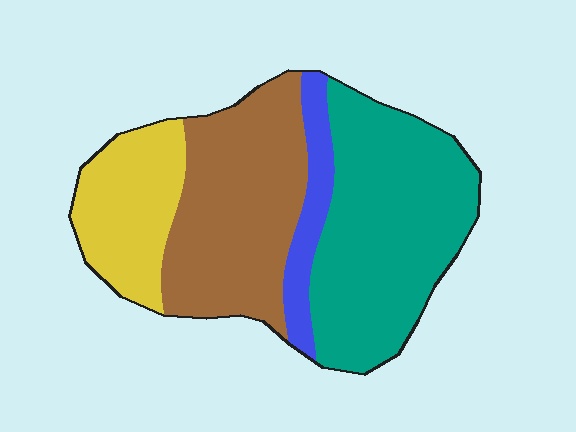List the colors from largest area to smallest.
From largest to smallest: teal, brown, yellow, blue.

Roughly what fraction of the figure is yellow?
Yellow covers 18% of the figure.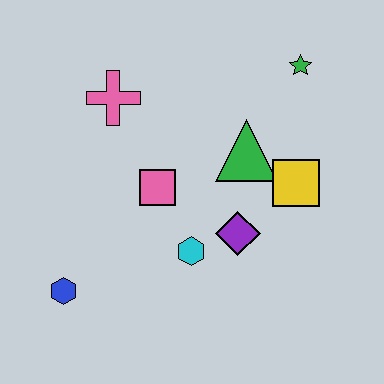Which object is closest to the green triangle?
The yellow square is closest to the green triangle.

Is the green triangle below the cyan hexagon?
No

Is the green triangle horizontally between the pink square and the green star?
Yes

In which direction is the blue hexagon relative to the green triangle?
The blue hexagon is to the left of the green triangle.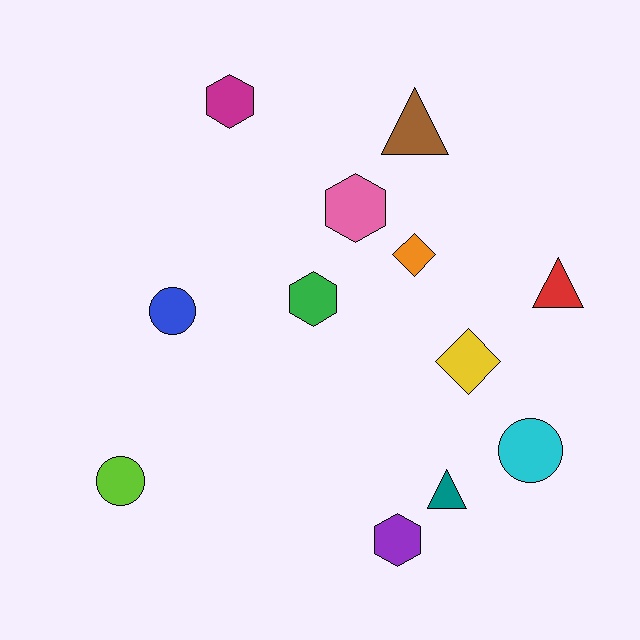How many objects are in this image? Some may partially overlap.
There are 12 objects.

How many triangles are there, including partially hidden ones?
There are 3 triangles.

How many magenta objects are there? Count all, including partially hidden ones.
There is 1 magenta object.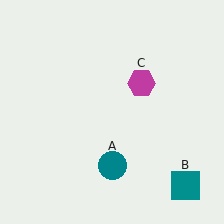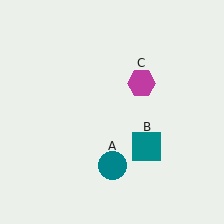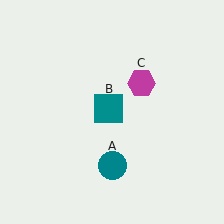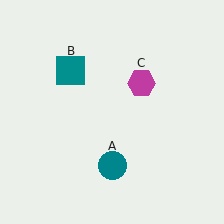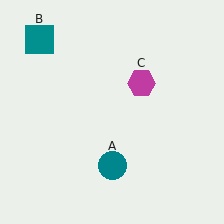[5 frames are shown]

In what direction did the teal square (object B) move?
The teal square (object B) moved up and to the left.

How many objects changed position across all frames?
1 object changed position: teal square (object B).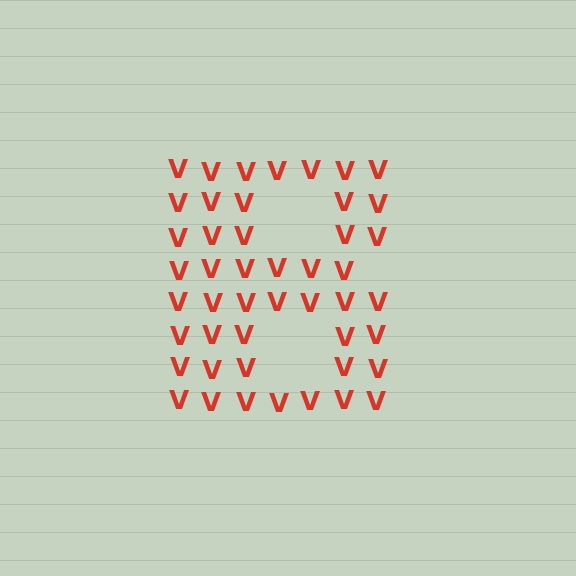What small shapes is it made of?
It is made of small letter V's.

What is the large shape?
The large shape is the letter B.